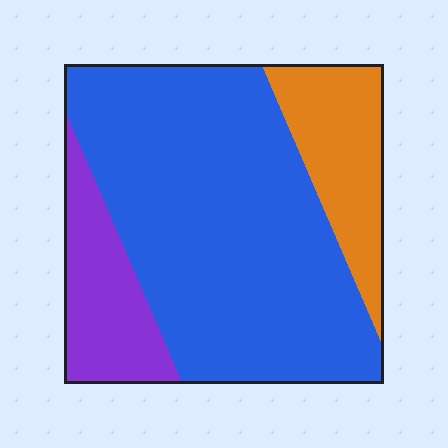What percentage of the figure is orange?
Orange covers around 15% of the figure.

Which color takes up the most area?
Blue, at roughly 65%.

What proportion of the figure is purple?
Purple takes up less than a quarter of the figure.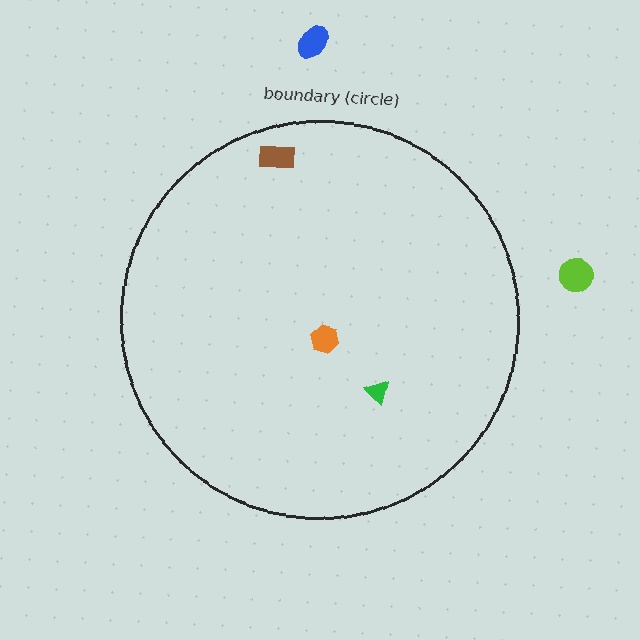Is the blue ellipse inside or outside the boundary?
Outside.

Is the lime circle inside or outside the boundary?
Outside.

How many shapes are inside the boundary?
3 inside, 2 outside.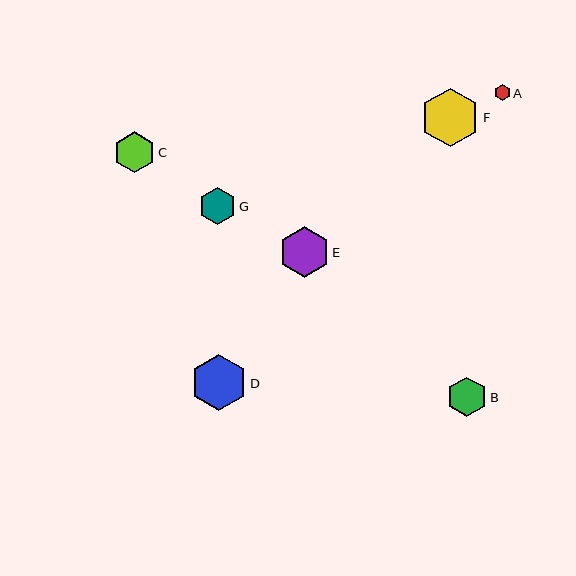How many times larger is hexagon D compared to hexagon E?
Hexagon D is approximately 1.1 times the size of hexagon E.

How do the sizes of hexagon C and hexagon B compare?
Hexagon C and hexagon B are approximately the same size.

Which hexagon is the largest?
Hexagon F is the largest with a size of approximately 59 pixels.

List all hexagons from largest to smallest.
From largest to smallest: F, D, E, C, B, G, A.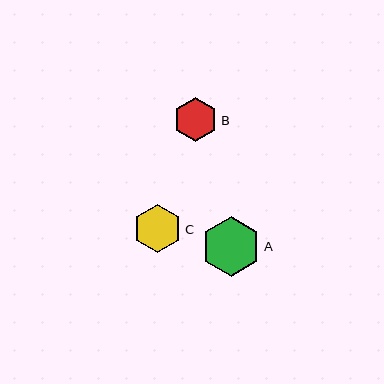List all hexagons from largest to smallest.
From largest to smallest: A, C, B.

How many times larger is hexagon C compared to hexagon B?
Hexagon C is approximately 1.1 times the size of hexagon B.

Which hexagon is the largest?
Hexagon A is the largest with a size of approximately 59 pixels.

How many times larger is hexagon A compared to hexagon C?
Hexagon A is approximately 1.2 times the size of hexagon C.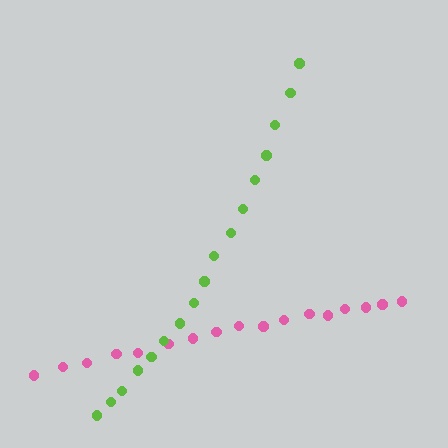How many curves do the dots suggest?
There are 2 distinct paths.